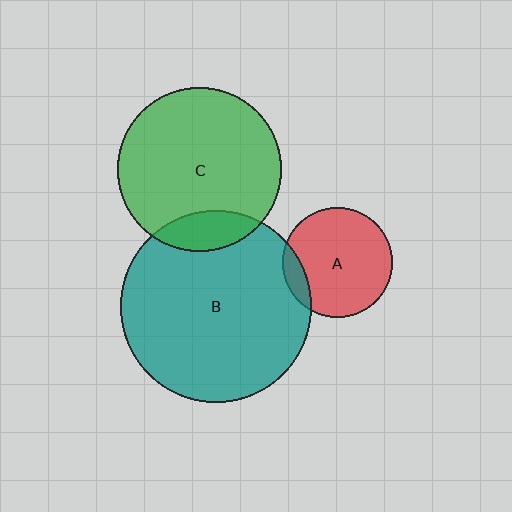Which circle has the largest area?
Circle B (teal).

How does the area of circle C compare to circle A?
Approximately 2.2 times.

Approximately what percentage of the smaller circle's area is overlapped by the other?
Approximately 10%.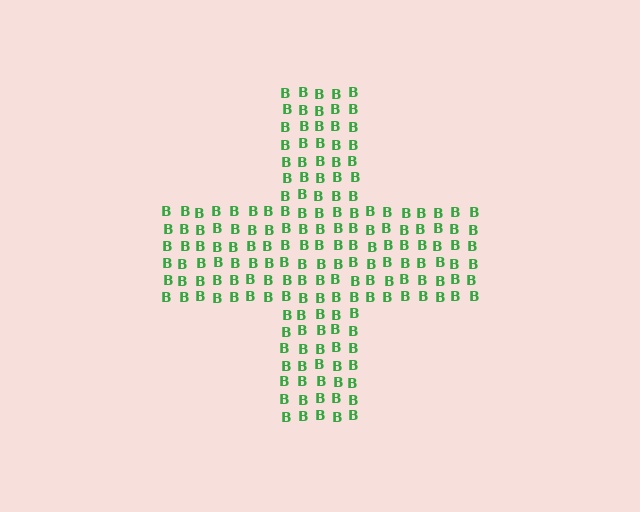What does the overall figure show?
The overall figure shows a cross.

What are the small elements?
The small elements are letter B's.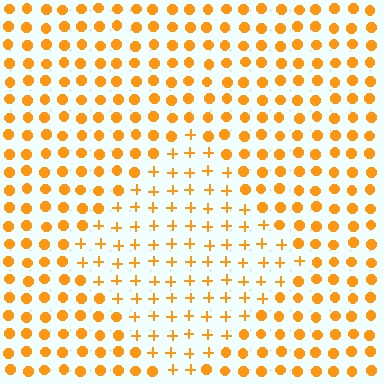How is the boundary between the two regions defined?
The boundary is defined by a change in element shape: plus signs inside vs. circles outside. All elements share the same color and spacing.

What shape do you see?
I see a diamond.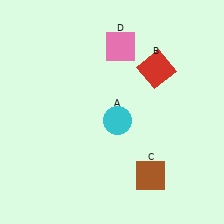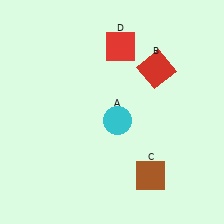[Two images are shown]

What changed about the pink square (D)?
In Image 1, D is pink. In Image 2, it changed to red.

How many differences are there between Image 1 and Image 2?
There is 1 difference between the two images.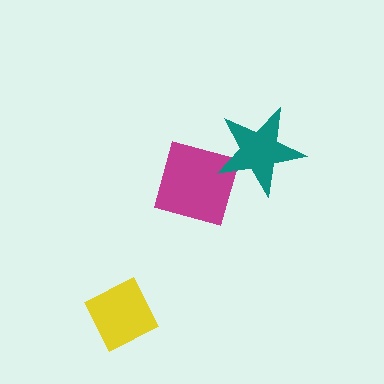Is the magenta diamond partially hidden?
Yes, it is partially covered by another shape.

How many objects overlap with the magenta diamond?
1 object overlaps with the magenta diamond.